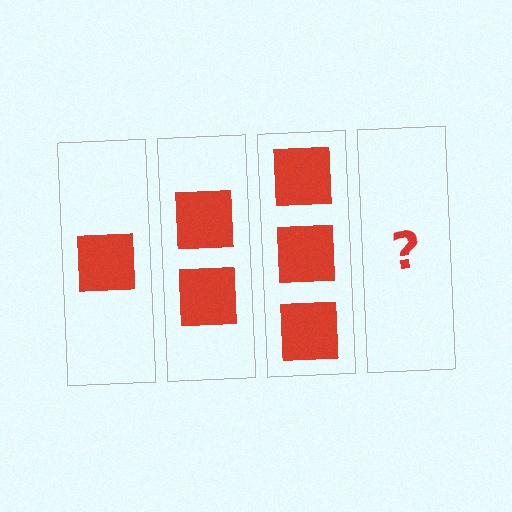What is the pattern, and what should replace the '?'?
The pattern is that each step adds one more square. The '?' should be 4 squares.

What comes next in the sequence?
The next element should be 4 squares.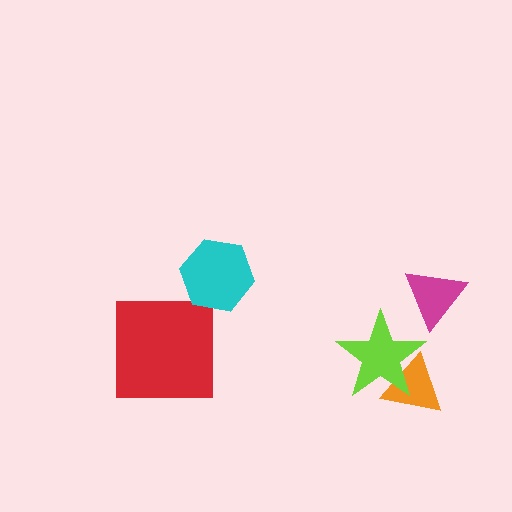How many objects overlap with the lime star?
1 object overlaps with the lime star.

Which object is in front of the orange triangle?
The lime star is in front of the orange triangle.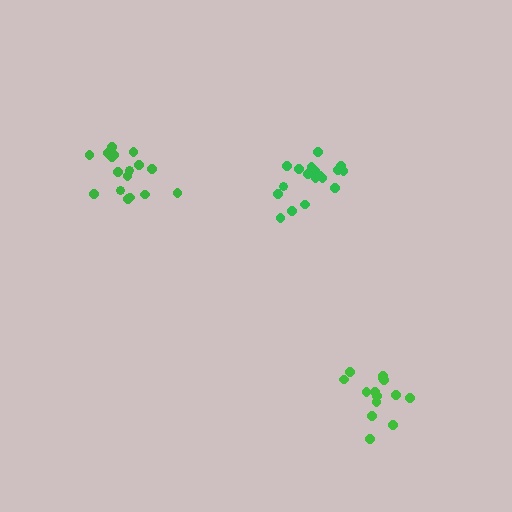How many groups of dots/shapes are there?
There are 3 groups.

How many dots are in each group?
Group 1: 14 dots, Group 2: 17 dots, Group 3: 18 dots (49 total).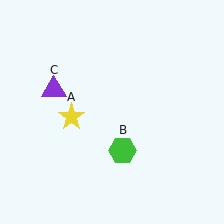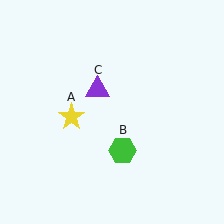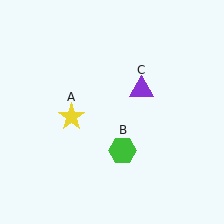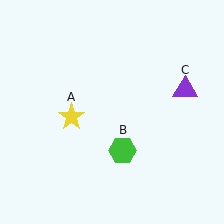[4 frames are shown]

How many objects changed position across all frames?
1 object changed position: purple triangle (object C).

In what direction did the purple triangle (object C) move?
The purple triangle (object C) moved right.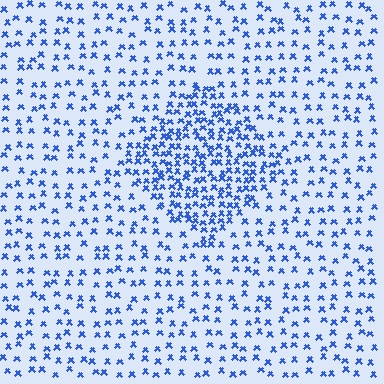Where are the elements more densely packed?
The elements are more densely packed inside the diamond boundary.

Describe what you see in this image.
The image contains small blue elements arranged at two different densities. A diamond-shaped region is visible where the elements are more densely packed than the surrounding area.